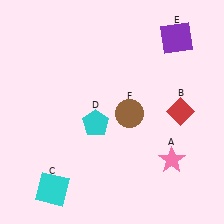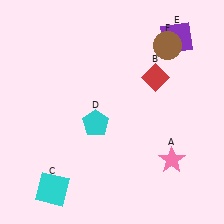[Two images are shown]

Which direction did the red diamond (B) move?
The red diamond (B) moved up.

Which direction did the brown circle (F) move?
The brown circle (F) moved up.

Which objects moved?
The objects that moved are: the red diamond (B), the brown circle (F).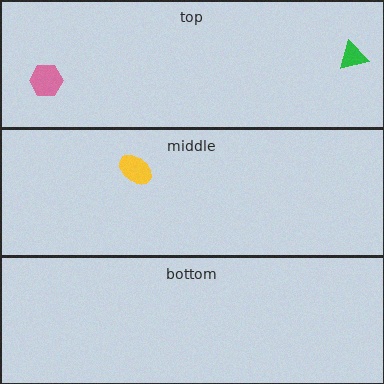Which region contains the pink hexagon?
The top region.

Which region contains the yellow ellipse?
The middle region.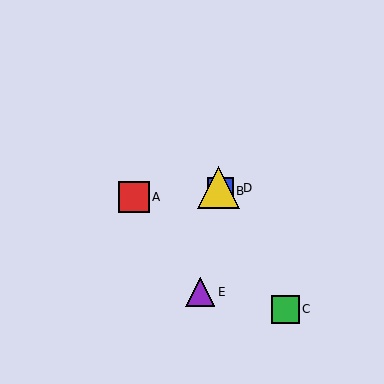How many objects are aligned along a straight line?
3 objects (B, C, D) are aligned along a straight line.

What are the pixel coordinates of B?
Object B is at (220, 191).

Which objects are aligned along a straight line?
Objects B, C, D are aligned along a straight line.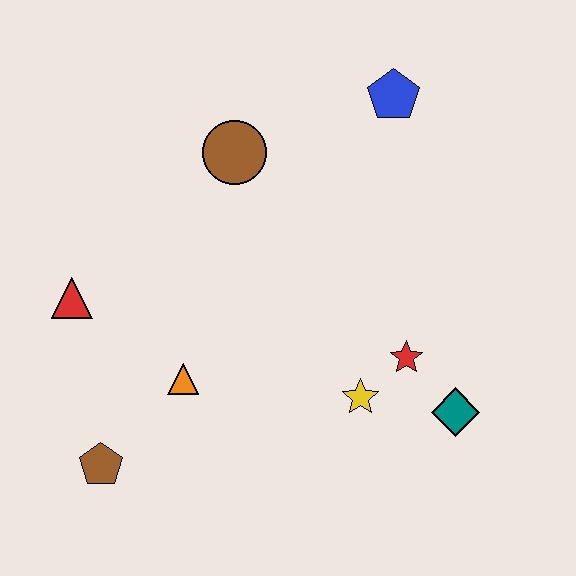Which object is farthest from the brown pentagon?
The blue pentagon is farthest from the brown pentagon.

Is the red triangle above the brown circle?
No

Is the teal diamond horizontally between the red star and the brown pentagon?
No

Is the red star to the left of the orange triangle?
No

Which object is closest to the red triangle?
The orange triangle is closest to the red triangle.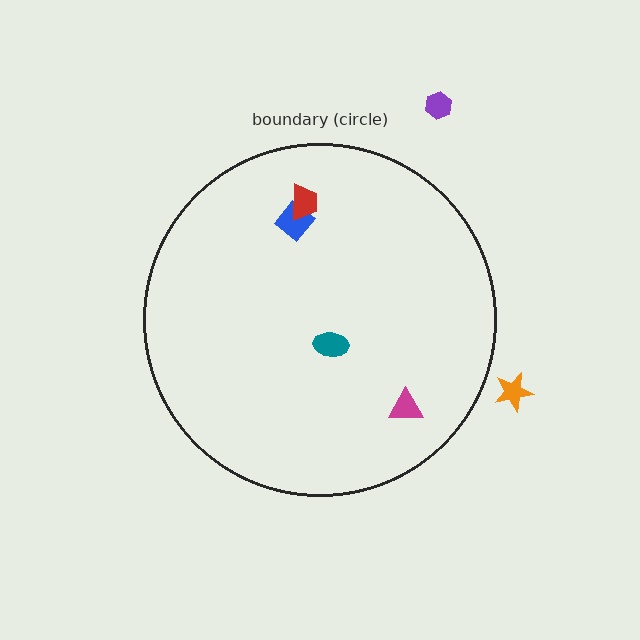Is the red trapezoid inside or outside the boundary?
Inside.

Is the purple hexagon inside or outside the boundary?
Outside.